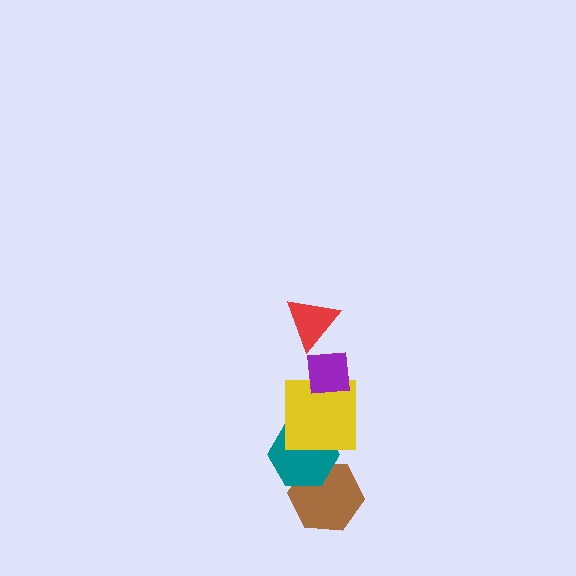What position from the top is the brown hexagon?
The brown hexagon is 5th from the top.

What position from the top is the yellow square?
The yellow square is 3rd from the top.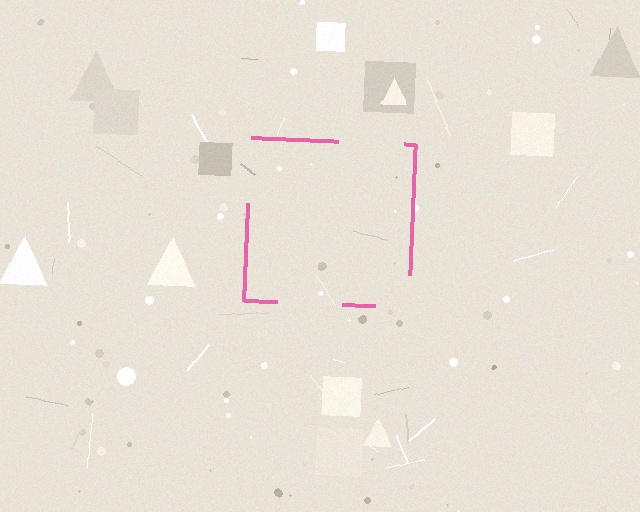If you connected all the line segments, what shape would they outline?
They would outline a square.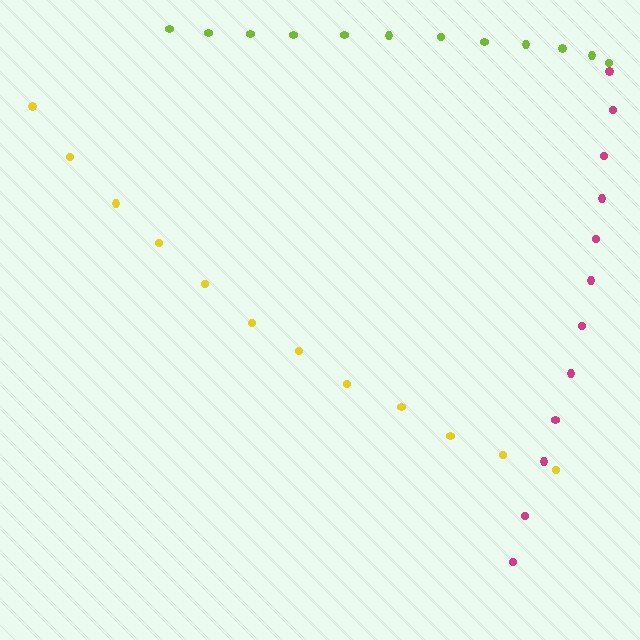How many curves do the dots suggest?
There are 3 distinct paths.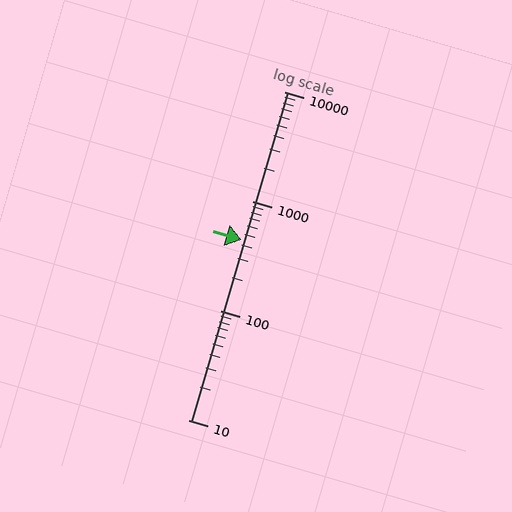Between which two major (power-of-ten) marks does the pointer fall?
The pointer is between 100 and 1000.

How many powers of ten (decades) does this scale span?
The scale spans 3 decades, from 10 to 10000.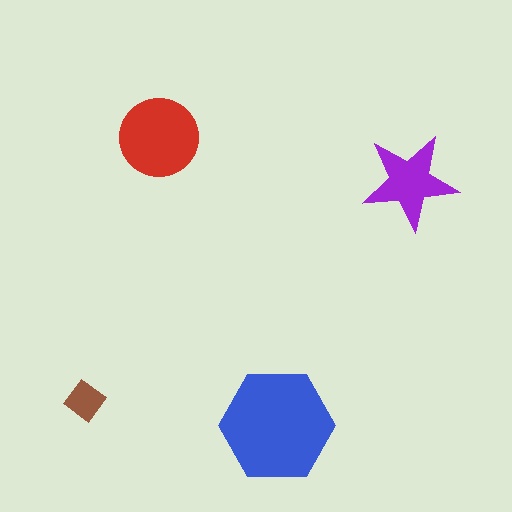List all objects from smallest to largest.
The brown diamond, the purple star, the red circle, the blue hexagon.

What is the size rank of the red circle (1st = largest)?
2nd.